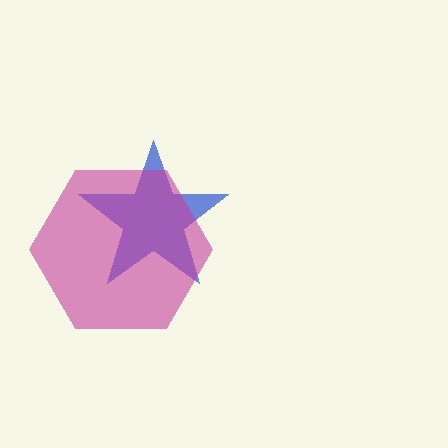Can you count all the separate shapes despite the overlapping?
Yes, there are 2 separate shapes.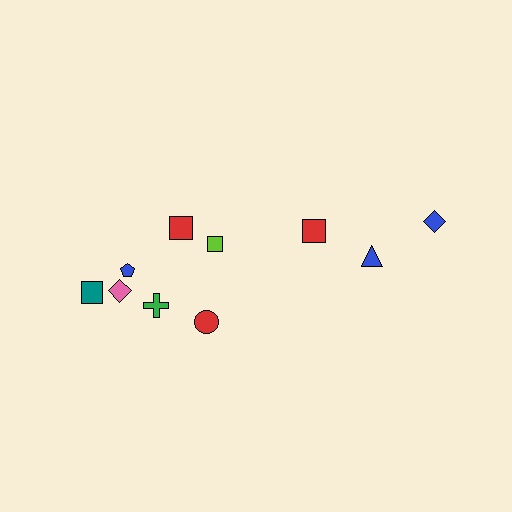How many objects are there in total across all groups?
There are 10 objects.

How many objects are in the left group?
There are 7 objects.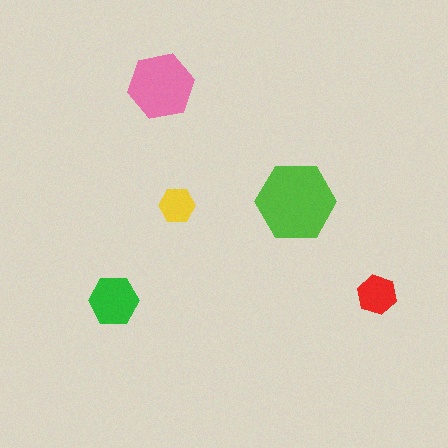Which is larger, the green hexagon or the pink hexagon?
The pink one.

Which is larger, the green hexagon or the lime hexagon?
The lime one.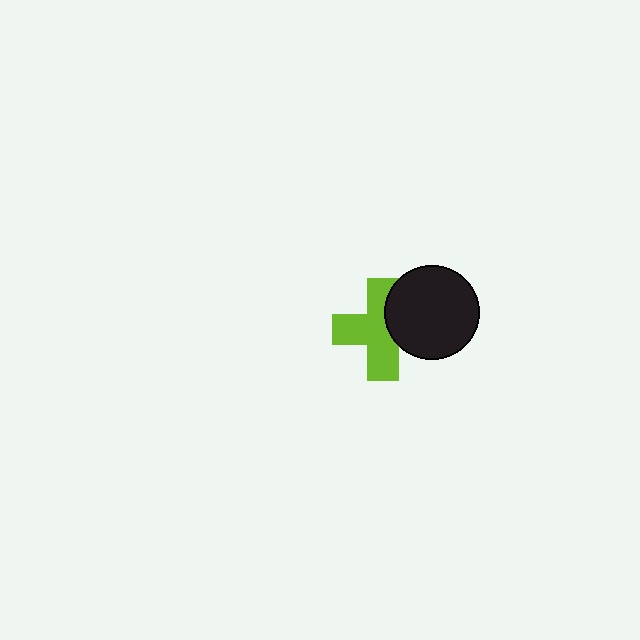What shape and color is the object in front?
The object in front is a black circle.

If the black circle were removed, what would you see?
You would see the complete lime cross.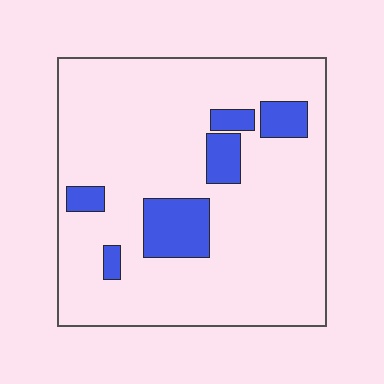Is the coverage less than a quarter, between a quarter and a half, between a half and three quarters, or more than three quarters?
Less than a quarter.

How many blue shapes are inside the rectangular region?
6.